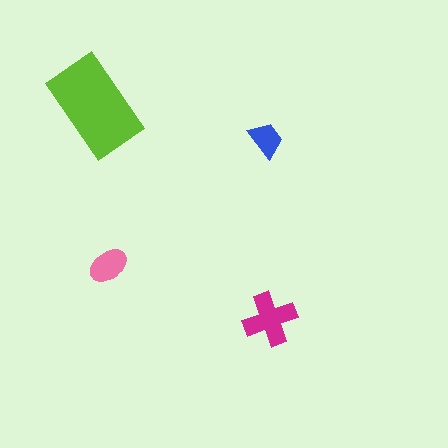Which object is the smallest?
The blue trapezoid.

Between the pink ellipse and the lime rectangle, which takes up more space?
The lime rectangle.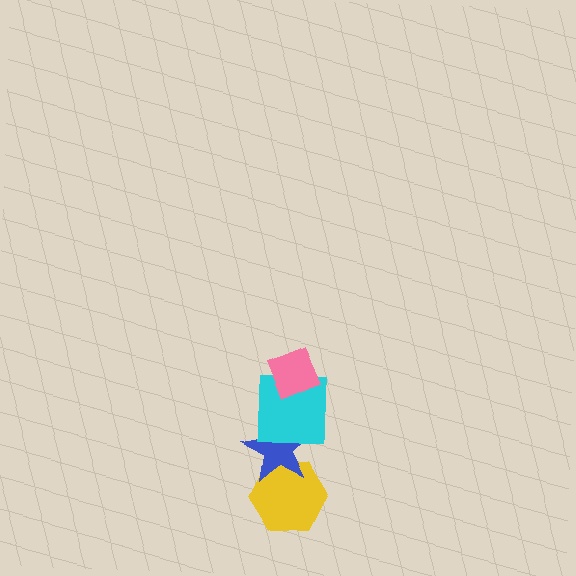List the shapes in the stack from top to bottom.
From top to bottom: the pink diamond, the cyan square, the blue star, the yellow hexagon.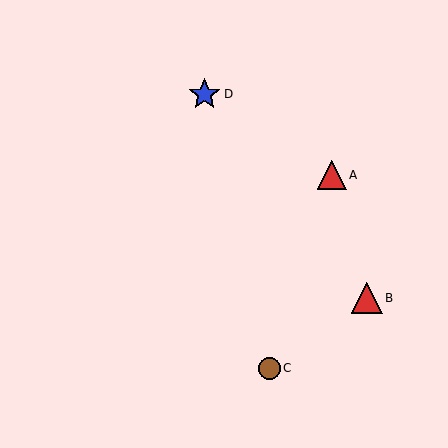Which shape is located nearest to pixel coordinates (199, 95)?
The blue star (labeled D) at (205, 94) is nearest to that location.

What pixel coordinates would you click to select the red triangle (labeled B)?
Click at (367, 298) to select the red triangle B.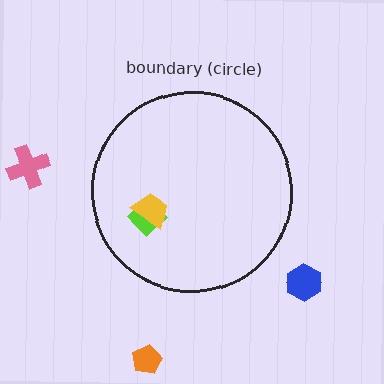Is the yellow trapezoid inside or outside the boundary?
Inside.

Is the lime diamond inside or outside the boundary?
Inside.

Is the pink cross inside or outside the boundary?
Outside.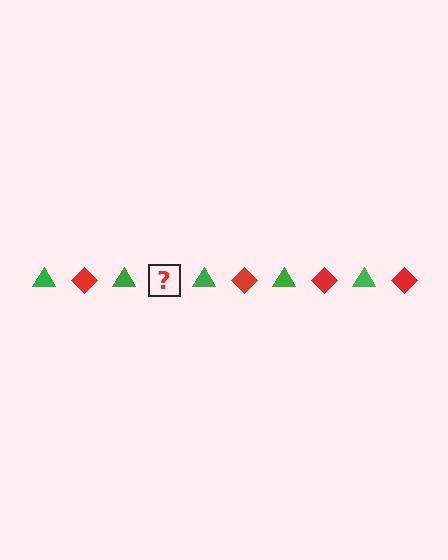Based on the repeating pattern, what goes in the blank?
The blank should be a red diamond.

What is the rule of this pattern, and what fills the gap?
The rule is that the pattern alternates between green triangle and red diamond. The gap should be filled with a red diamond.